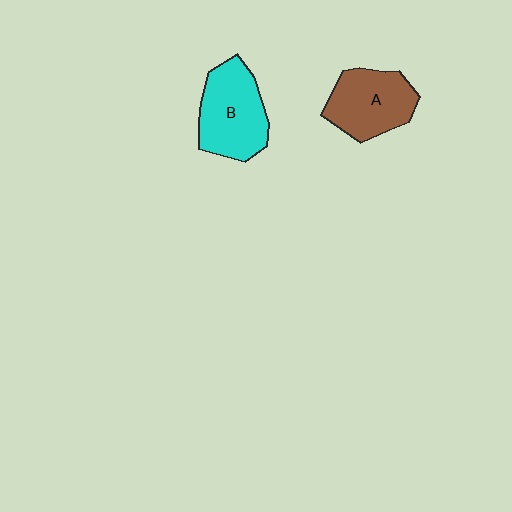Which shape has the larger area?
Shape B (cyan).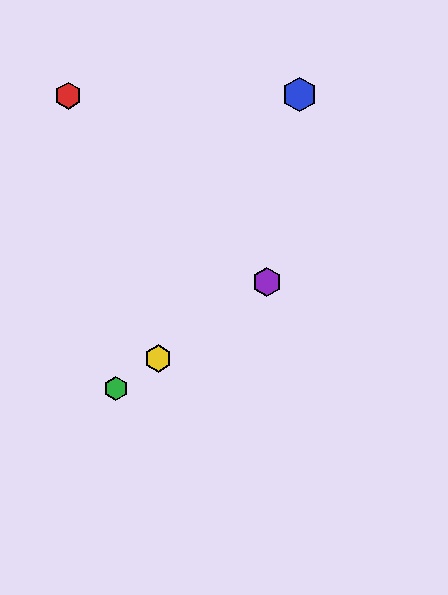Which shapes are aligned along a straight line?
The green hexagon, the yellow hexagon, the purple hexagon are aligned along a straight line.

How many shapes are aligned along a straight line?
3 shapes (the green hexagon, the yellow hexagon, the purple hexagon) are aligned along a straight line.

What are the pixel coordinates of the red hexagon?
The red hexagon is at (68, 96).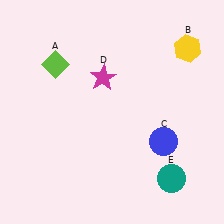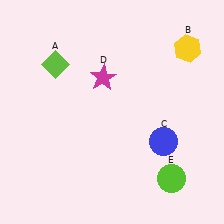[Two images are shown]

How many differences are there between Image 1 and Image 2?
There is 1 difference between the two images.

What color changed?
The circle (E) changed from teal in Image 1 to lime in Image 2.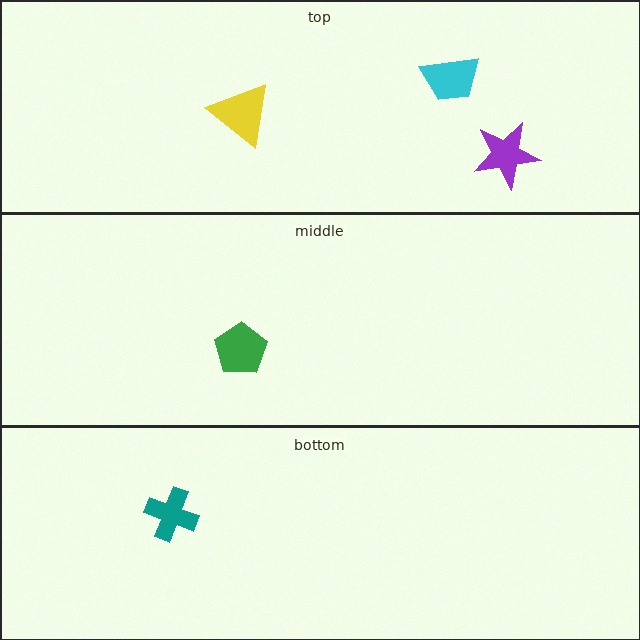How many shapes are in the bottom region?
1.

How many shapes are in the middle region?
1.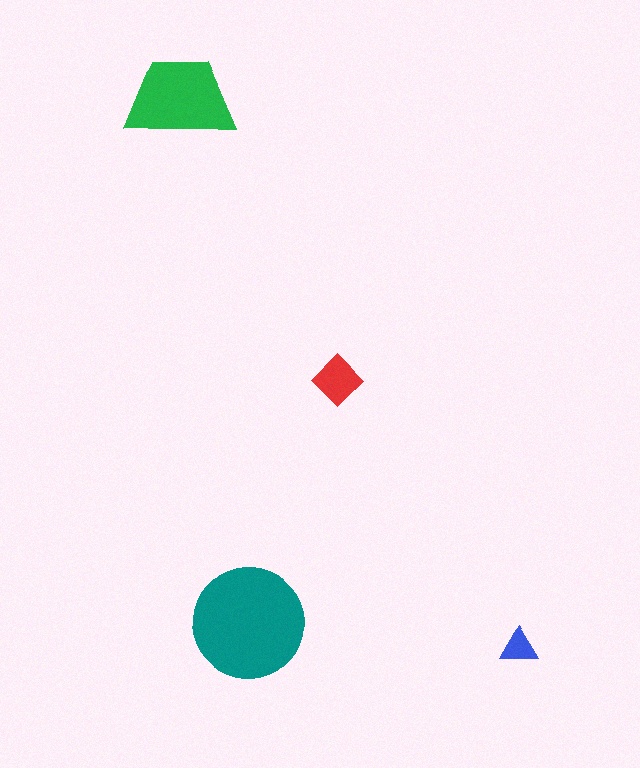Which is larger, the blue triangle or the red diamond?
The red diamond.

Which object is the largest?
The teal circle.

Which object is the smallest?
The blue triangle.